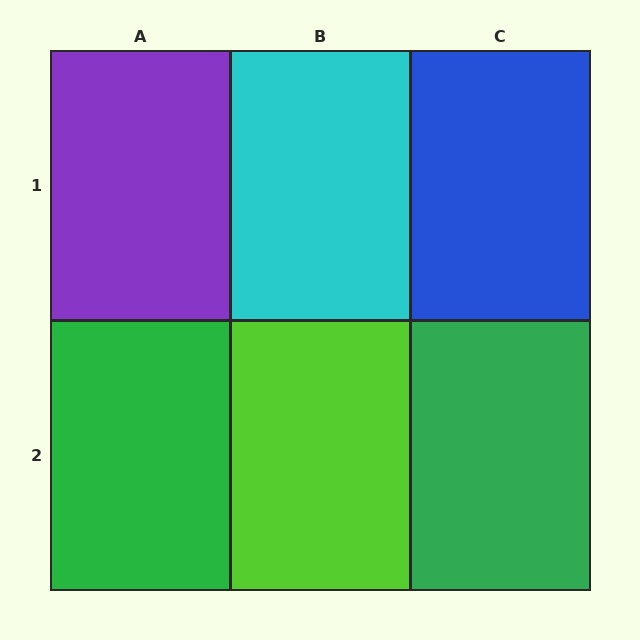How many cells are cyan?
1 cell is cyan.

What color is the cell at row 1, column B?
Cyan.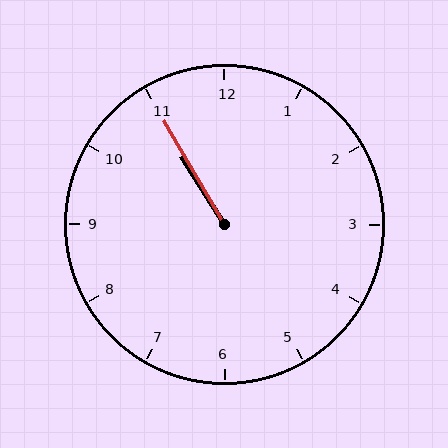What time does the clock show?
10:55.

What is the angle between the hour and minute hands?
Approximately 2 degrees.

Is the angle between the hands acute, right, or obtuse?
It is acute.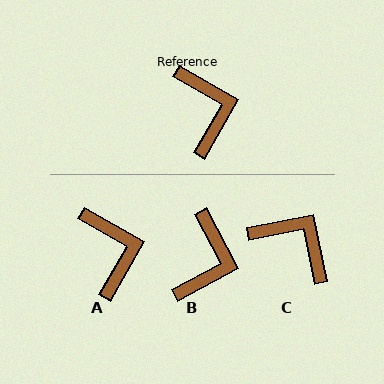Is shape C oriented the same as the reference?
No, it is off by about 41 degrees.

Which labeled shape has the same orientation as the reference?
A.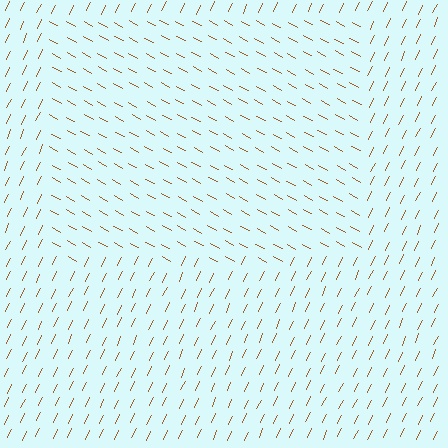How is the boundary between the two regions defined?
The boundary is defined purely by a change in line orientation (approximately 86 degrees difference). All lines are the same color and thickness.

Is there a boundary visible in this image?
Yes, there is a texture boundary formed by a change in line orientation.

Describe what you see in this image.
The image is filled with small brown line segments. A rectangle region in the image has lines oriented differently from the surrounding lines, creating a visible texture boundary.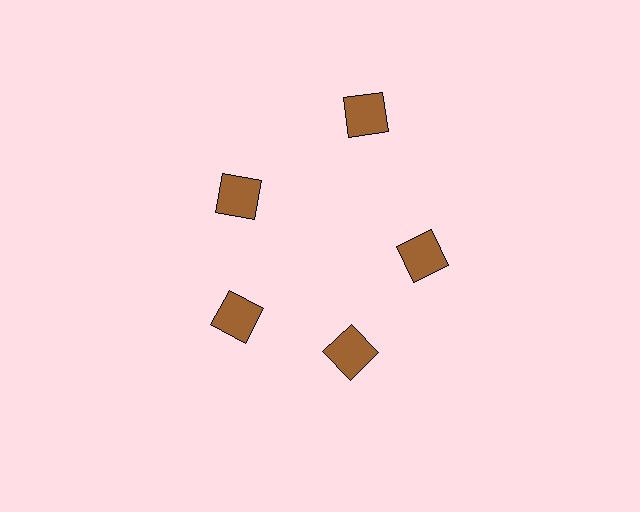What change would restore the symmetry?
The symmetry would be restored by moving it inward, back onto the ring so that all 5 squares sit at equal angles and equal distance from the center.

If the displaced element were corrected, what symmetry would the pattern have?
It would have 5-fold rotational symmetry — the pattern would map onto itself every 72 degrees.